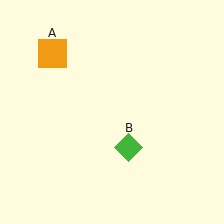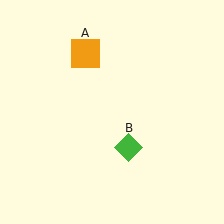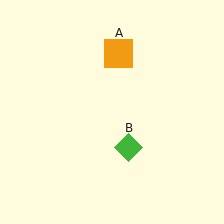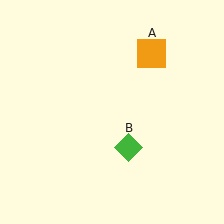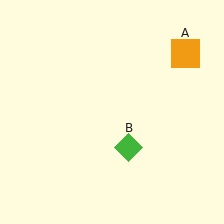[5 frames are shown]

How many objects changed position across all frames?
1 object changed position: orange square (object A).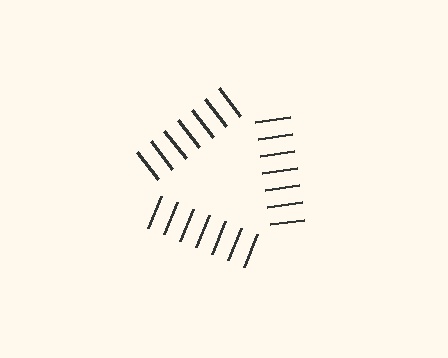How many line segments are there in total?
21 — 7 along each of the 3 edges.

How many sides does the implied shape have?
3 sides — the line-ends trace a triangle.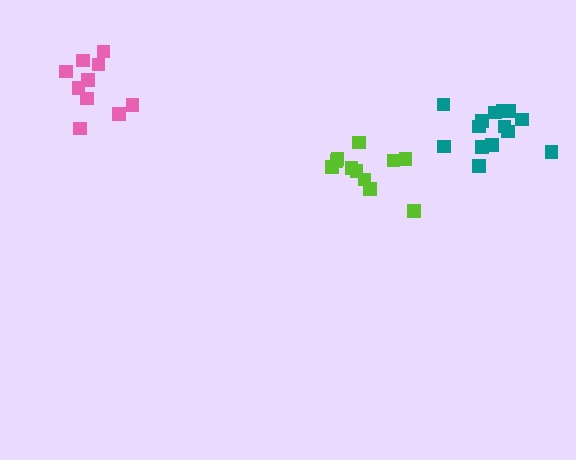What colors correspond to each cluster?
The clusters are colored: pink, teal, lime.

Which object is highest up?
The pink cluster is topmost.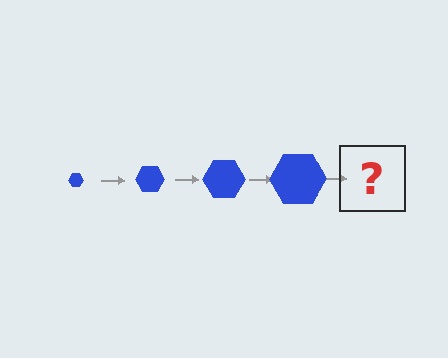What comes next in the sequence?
The next element should be a blue hexagon, larger than the previous one.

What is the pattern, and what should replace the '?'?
The pattern is that the hexagon gets progressively larger each step. The '?' should be a blue hexagon, larger than the previous one.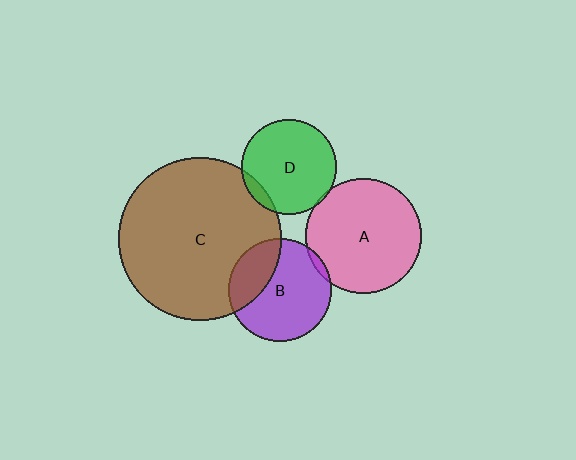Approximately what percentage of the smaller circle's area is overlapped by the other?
Approximately 5%.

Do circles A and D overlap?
Yes.